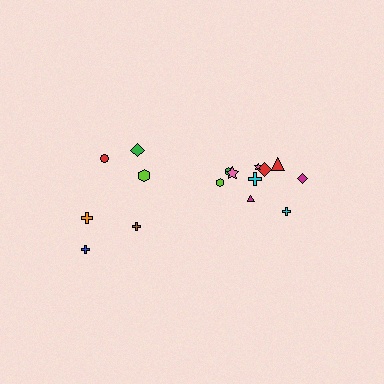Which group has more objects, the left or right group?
The right group.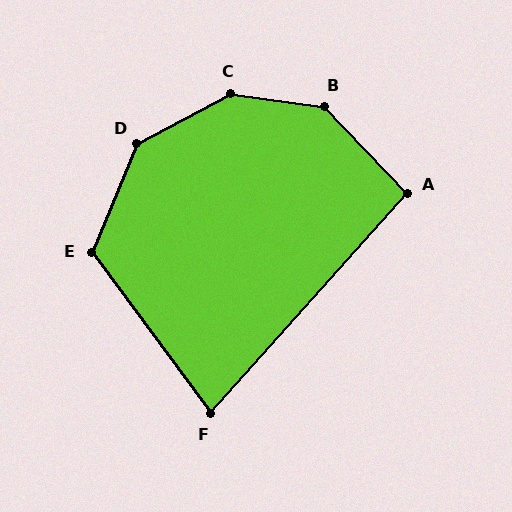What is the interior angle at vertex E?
Approximately 122 degrees (obtuse).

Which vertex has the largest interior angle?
C, at approximately 144 degrees.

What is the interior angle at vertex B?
Approximately 142 degrees (obtuse).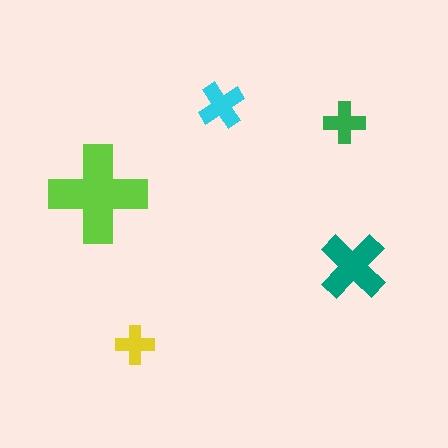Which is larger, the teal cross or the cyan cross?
The teal one.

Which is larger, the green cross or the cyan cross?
The cyan one.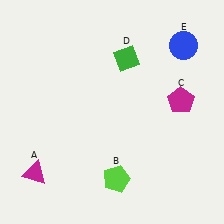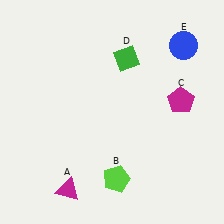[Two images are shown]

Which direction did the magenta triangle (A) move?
The magenta triangle (A) moved right.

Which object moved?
The magenta triangle (A) moved right.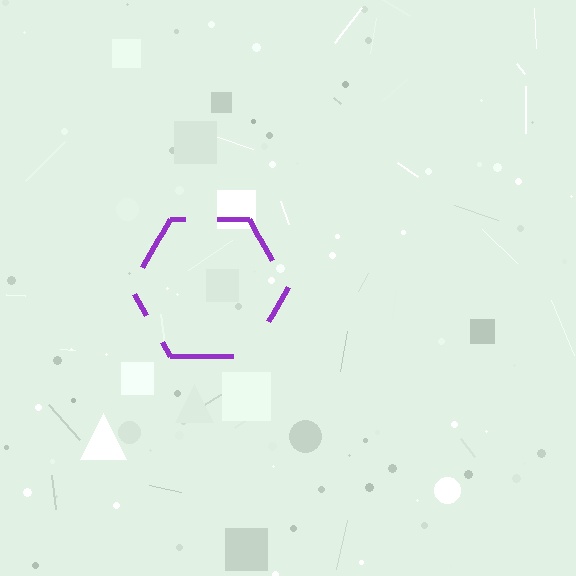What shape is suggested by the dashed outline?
The dashed outline suggests a hexagon.